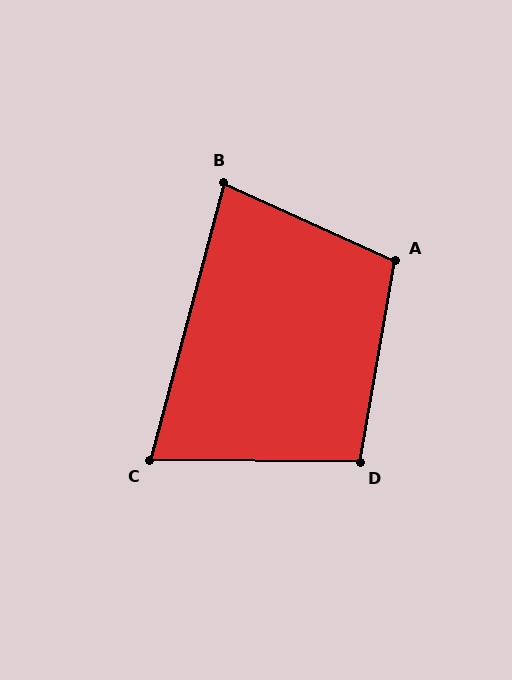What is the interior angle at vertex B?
Approximately 81 degrees (acute).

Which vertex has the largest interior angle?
A, at approximately 104 degrees.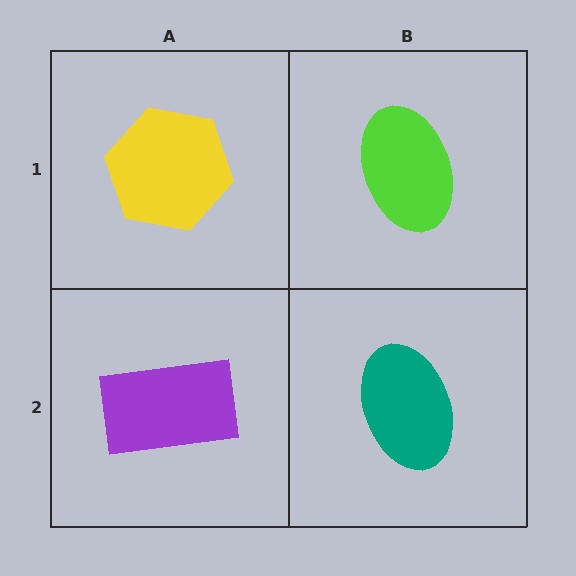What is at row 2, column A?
A purple rectangle.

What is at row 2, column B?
A teal ellipse.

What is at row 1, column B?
A lime ellipse.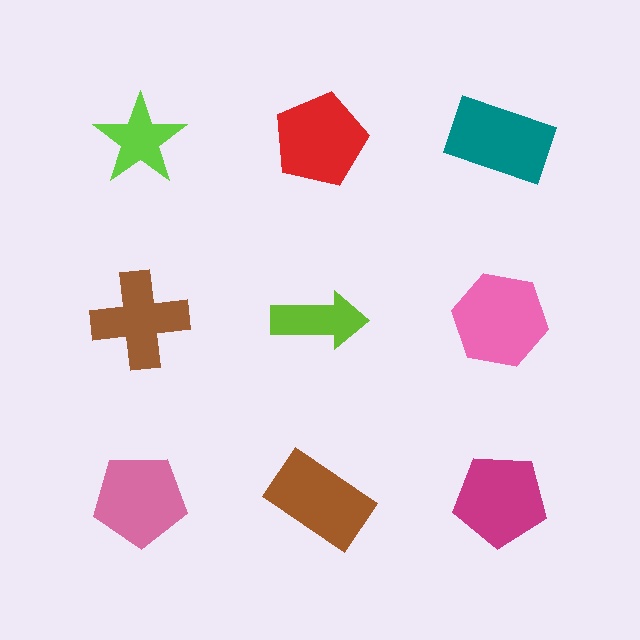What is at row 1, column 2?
A red pentagon.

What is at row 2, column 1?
A brown cross.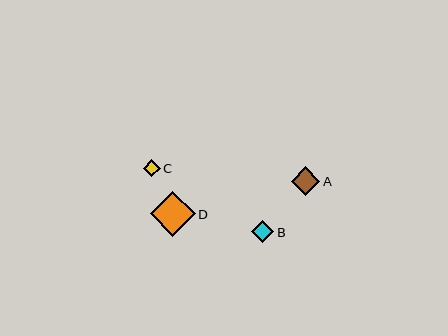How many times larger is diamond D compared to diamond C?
Diamond D is approximately 2.6 times the size of diamond C.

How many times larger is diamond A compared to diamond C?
Diamond A is approximately 1.7 times the size of diamond C.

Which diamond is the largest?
Diamond D is the largest with a size of approximately 45 pixels.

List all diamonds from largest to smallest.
From largest to smallest: D, A, B, C.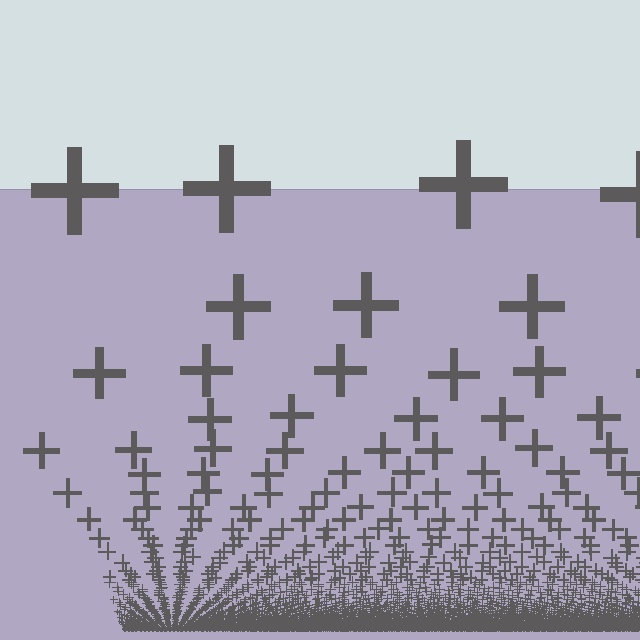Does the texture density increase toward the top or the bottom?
Density increases toward the bottom.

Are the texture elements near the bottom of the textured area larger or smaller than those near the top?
Smaller. The gradient is inverted — elements near the bottom are smaller and denser.